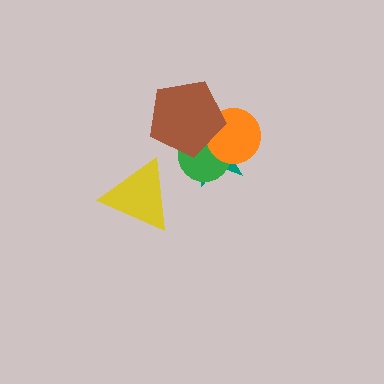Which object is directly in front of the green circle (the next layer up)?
The orange circle is directly in front of the green circle.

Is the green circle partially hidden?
Yes, it is partially covered by another shape.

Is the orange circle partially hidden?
Yes, it is partially covered by another shape.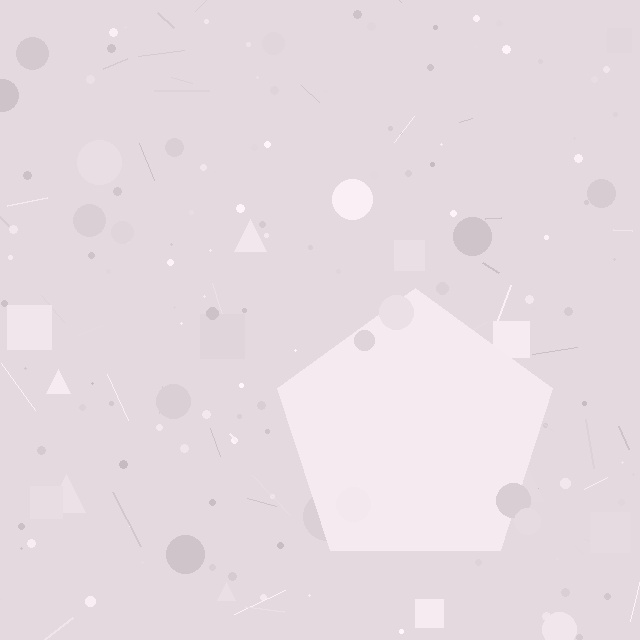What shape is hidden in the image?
A pentagon is hidden in the image.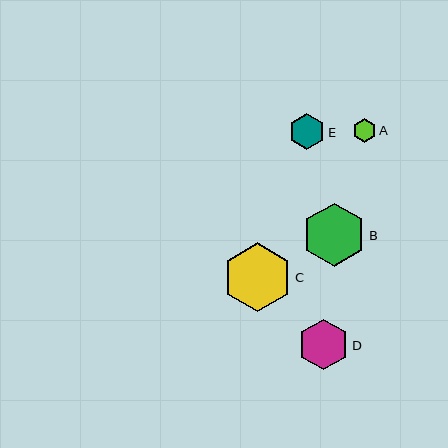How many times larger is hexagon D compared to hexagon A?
Hexagon D is approximately 2.1 times the size of hexagon A.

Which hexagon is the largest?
Hexagon C is the largest with a size of approximately 69 pixels.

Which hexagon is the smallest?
Hexagon A is the smallest with a size of approximately 24 pixels.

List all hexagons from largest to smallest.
From largest to smallest: C, B, D, E, A.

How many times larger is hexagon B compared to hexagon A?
Hexagon B is approximately 2.6 times the size of hexagon A.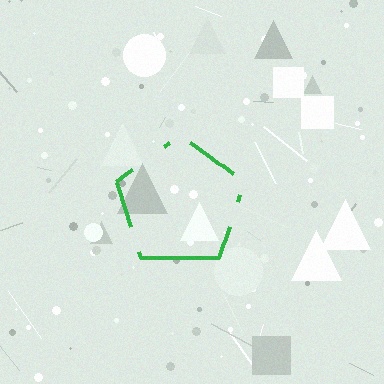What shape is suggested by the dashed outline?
The dashed outline suggests a pentagon.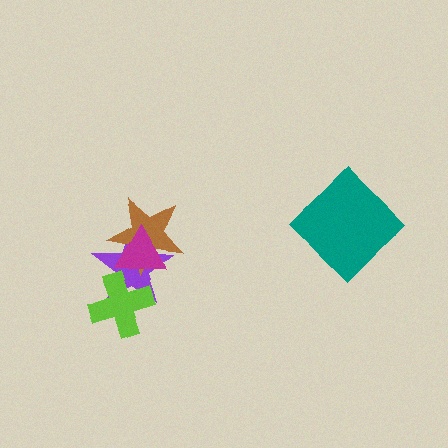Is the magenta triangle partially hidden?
No, no other shape covers it.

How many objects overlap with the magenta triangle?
3 objects overlap with the magenta triangle.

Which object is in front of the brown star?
The magenta triangle is in front of the brown star.